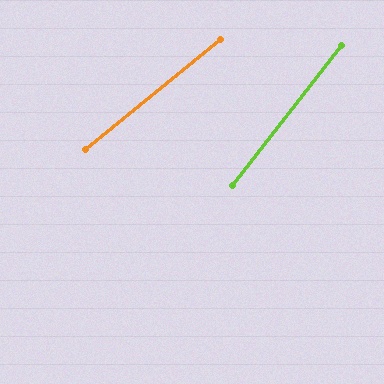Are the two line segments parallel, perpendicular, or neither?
Neither parallel nor perpendicular — they differ by about 13°.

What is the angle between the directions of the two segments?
Approximately 13 degrees.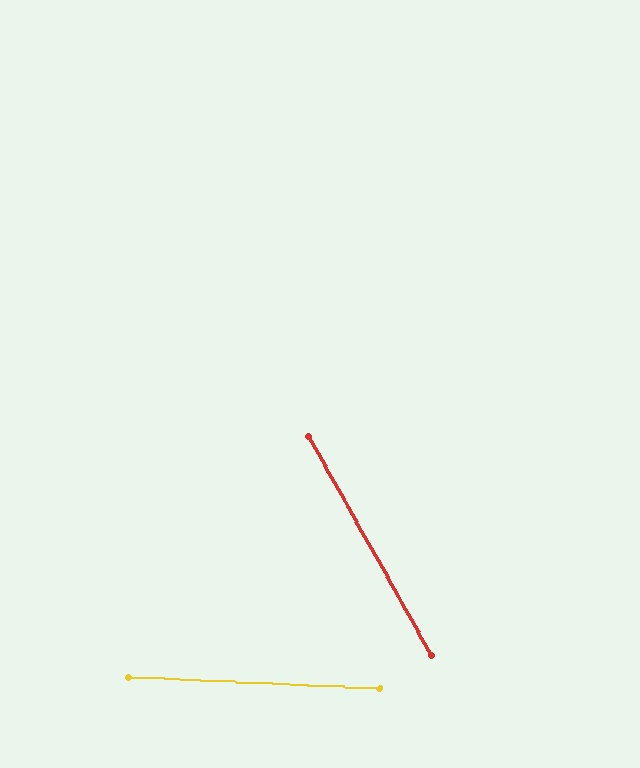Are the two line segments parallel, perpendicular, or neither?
Neither parallel nor perpendicular — they differ by about 58°.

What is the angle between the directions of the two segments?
Approximately 58 degrees.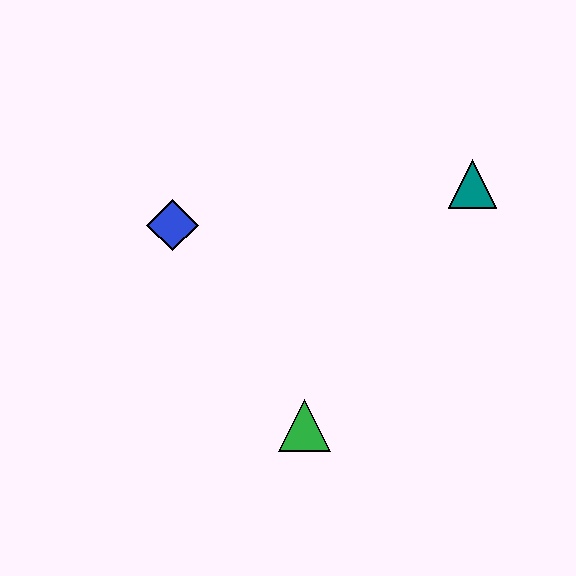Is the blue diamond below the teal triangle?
Yes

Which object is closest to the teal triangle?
The green triangle is closest to the teal triangle.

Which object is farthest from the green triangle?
The teal triangle is farthest from the green triangle.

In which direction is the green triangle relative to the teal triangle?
The green triangle is below the teal triangle.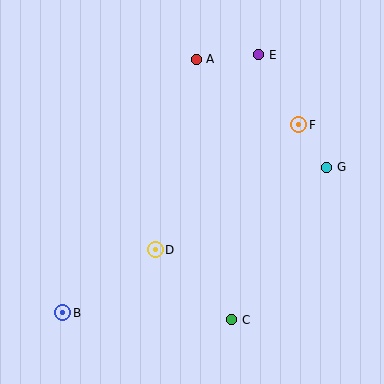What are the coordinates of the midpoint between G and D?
The midpoint between G and D is at (241, 209).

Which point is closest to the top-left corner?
Point A is closest to the top-left corner.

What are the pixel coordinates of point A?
Point A is at (196, 59).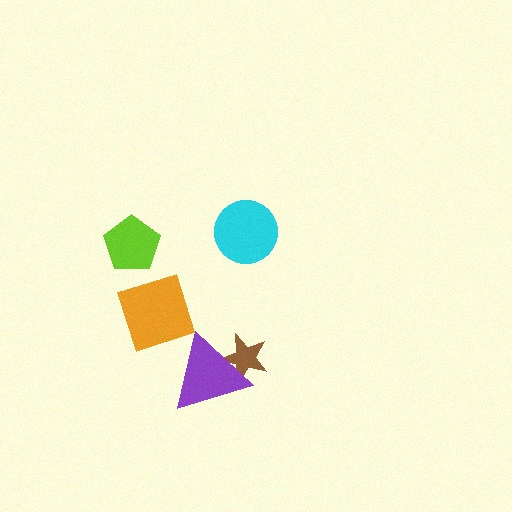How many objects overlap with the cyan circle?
0 objects overlap with the cyan circle.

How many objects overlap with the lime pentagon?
0 objects overlap with the lime pentagon.